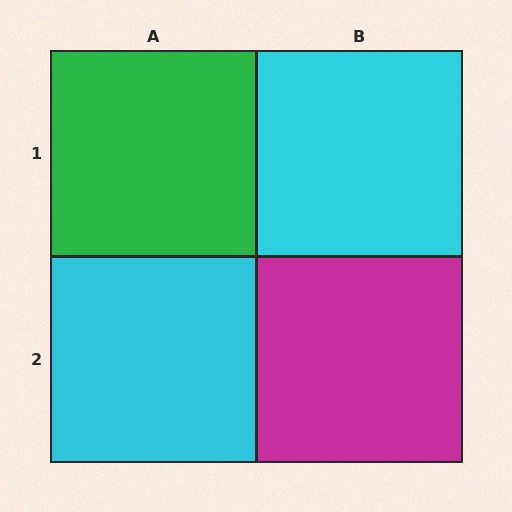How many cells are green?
1 cell is green.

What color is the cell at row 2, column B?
Magenta.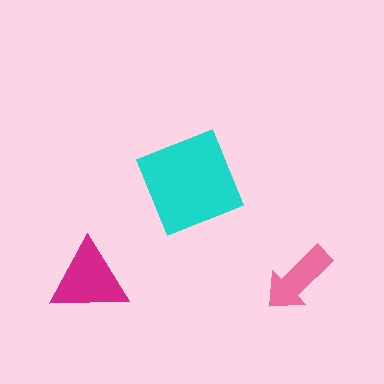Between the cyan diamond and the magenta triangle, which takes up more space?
The cyan diamond.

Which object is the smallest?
The pink arrow.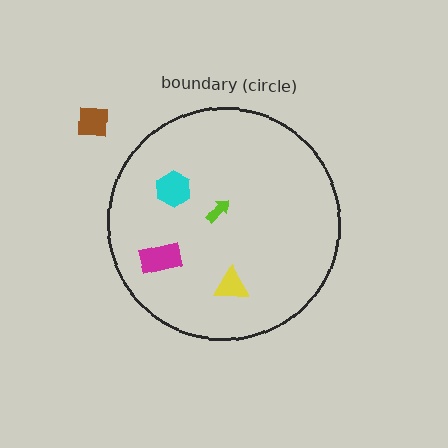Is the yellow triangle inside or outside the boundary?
Inside.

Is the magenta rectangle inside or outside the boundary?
Inside.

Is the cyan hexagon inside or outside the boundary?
Inside.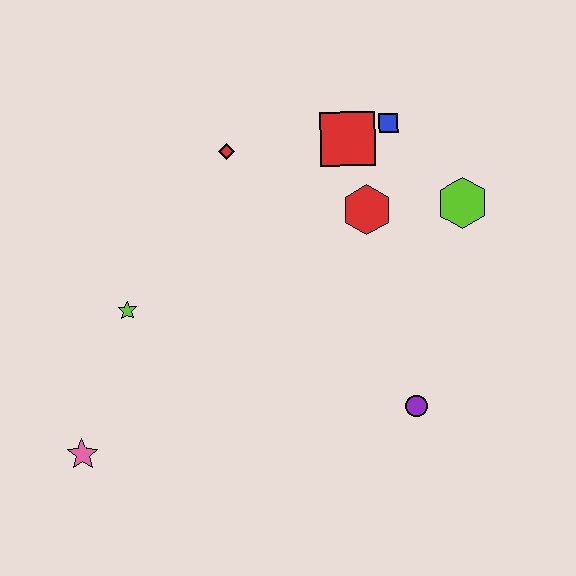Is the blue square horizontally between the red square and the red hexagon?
No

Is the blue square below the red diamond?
No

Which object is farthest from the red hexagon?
The pink star is farthest from the red hexagon.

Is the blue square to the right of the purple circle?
No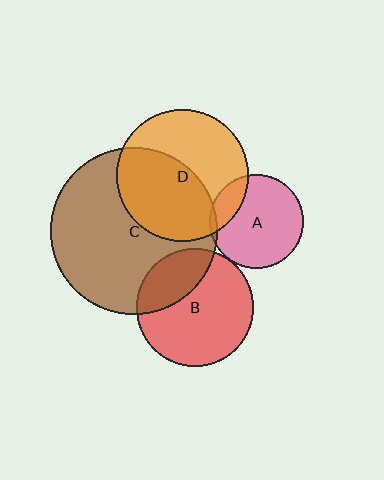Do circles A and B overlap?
Yes.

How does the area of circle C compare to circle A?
Approximately 3.2 times.